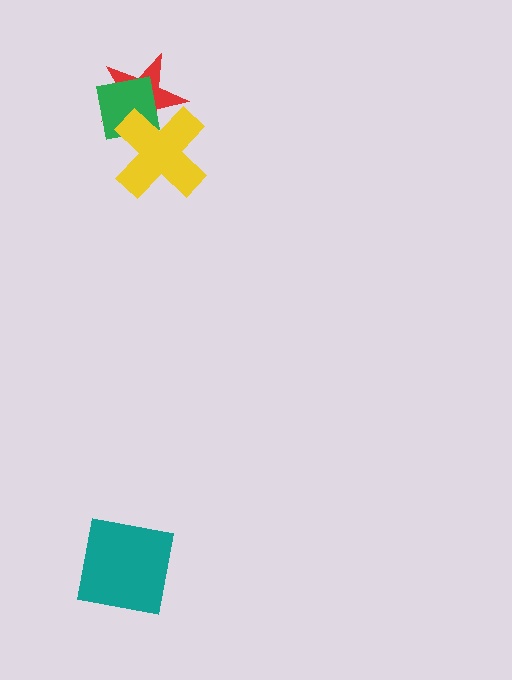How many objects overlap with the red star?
2 objects overlap with the red star.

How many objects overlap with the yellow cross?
2 objects overlap with the yellow cross.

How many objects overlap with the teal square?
0 objects overlap with the teal square.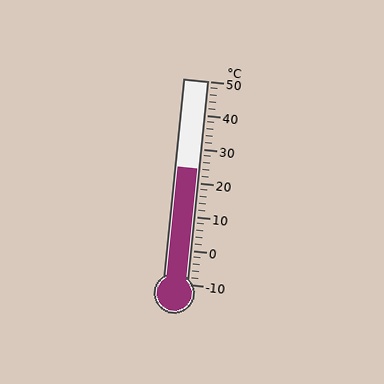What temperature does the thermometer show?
The thermometer shows approximately 24°C.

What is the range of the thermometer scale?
The thermometer scale ranges from -10°C to 50°C.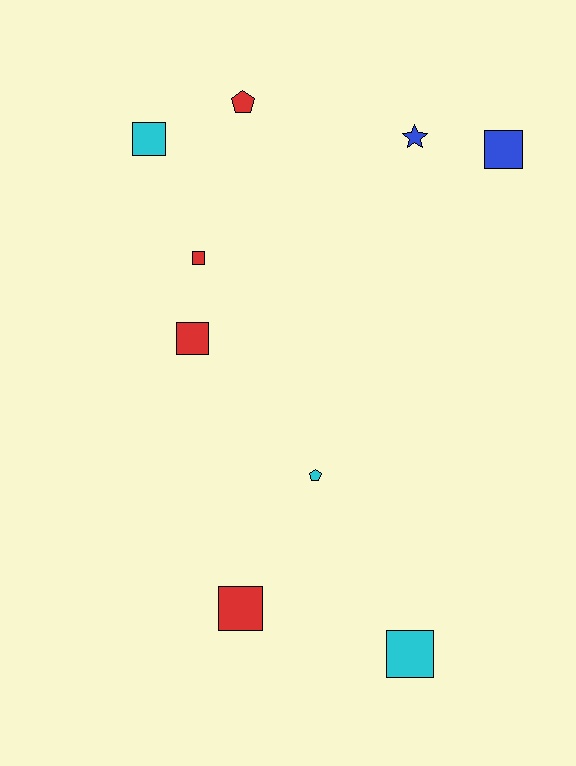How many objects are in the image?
There are 9 objects.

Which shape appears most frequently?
Square, with 6 objects.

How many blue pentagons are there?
There are no blue pentagons.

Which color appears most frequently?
Red, with 4 objects.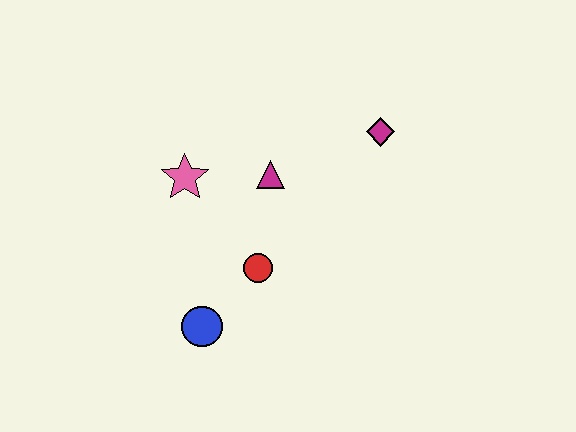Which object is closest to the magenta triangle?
The pink star is closest to the magenta triangle.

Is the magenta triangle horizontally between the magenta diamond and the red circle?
Yes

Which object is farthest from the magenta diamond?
The blue circle is farthest from the magenta diamond.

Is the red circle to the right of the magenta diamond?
No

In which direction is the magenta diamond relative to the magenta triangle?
The magenta diamond is to the right of the magenta triangle.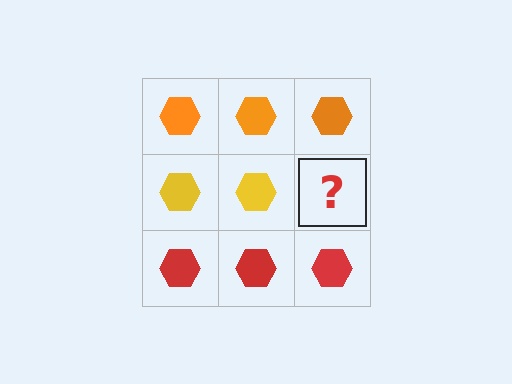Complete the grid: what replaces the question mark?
The question mark should be replaced with a yellow hexagon.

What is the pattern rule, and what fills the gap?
The rule is that each row has a consistent color. The gap should be filled with a yellow hexagon.